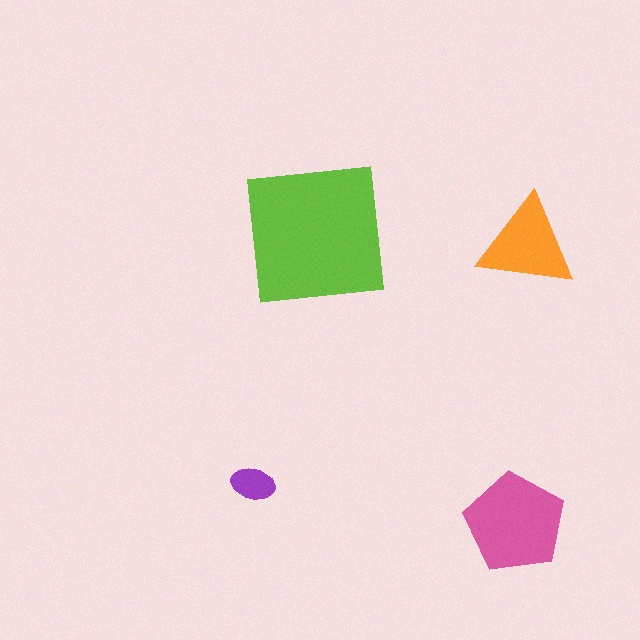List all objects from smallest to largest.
The purple ellipse, the orange triangle, the pink pentagon, the lime square.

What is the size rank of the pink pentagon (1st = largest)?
2nd.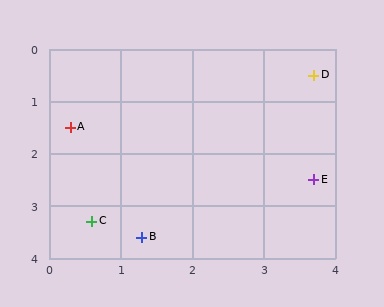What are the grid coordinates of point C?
Point C is at approximately (0.6, 3.3).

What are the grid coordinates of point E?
Point E is at approximately (3.7, 2.5).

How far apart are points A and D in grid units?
Points A and D are about 3.5 grid units apart.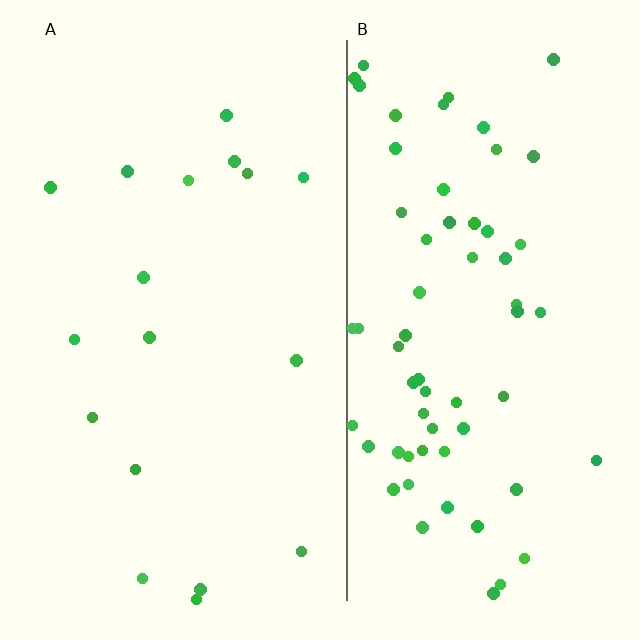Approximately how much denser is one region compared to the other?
Approximately 3.7× — region B over region A.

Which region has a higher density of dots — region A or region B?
B (the right).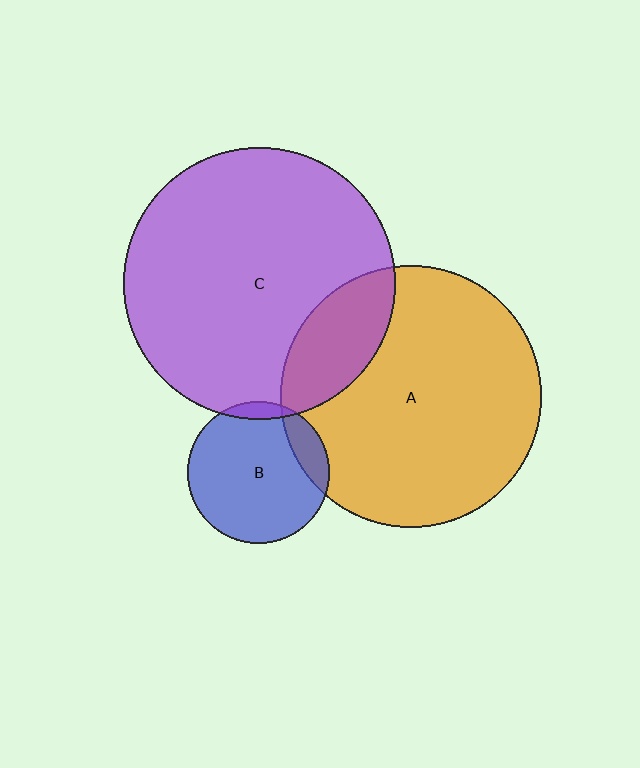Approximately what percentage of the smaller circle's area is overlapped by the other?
Approximately 5%.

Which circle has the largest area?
Circle C (purple).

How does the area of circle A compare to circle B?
Approximately 3.4 times.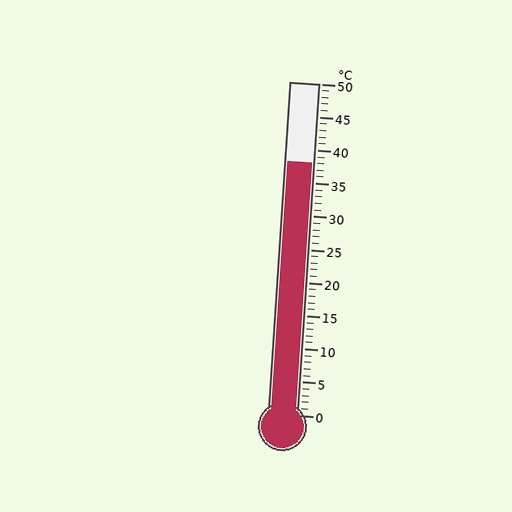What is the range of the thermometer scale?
The thermometer scale ranges from 0°C to 50°C.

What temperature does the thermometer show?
The thermometer shows approximately 38°C.